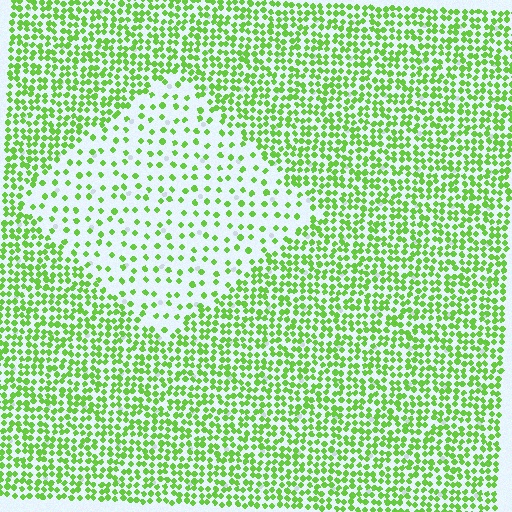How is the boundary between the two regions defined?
The boundary is defined by a change in element density (approximately 2.7x ratio). All elements are the same color, size, and shape.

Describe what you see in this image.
The image contains small lime elements arranged at two different densities. A diamond-shaped region is visible where the elements are less densely packed than the surrounding area.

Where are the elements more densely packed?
The elements are more densely packed outside the diamond boundary.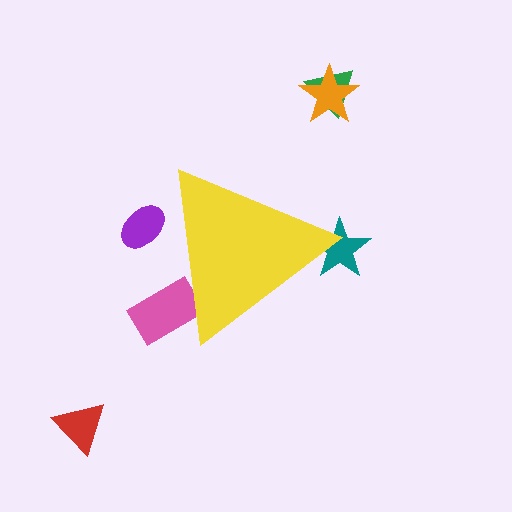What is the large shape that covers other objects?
A yellow triangle.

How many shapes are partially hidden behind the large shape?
3 shapes are partially hidden.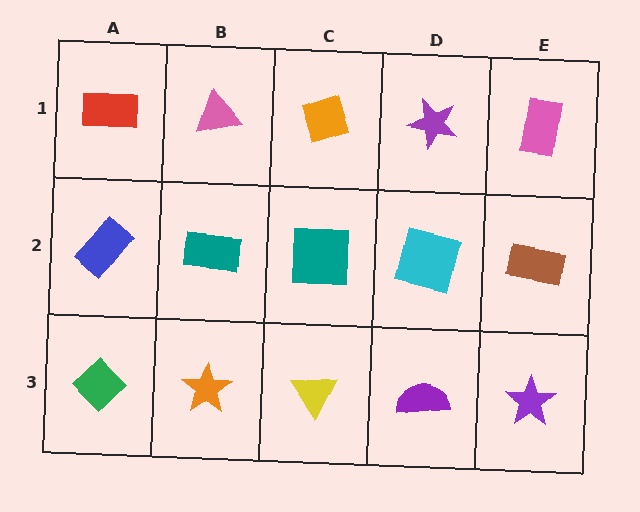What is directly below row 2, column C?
A yellow triangle.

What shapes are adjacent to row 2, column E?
A pink rectangle (row 1, column E), a purple star (row 3, column E), a cyan square (row 2, column D).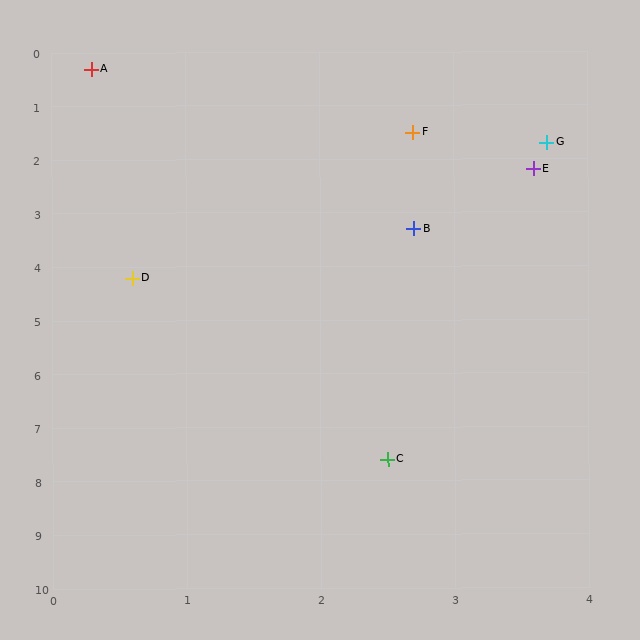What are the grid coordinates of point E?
Point E is at approximately (3.6, 2.2).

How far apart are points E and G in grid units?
Points E and G are about 0.5 grid units apart.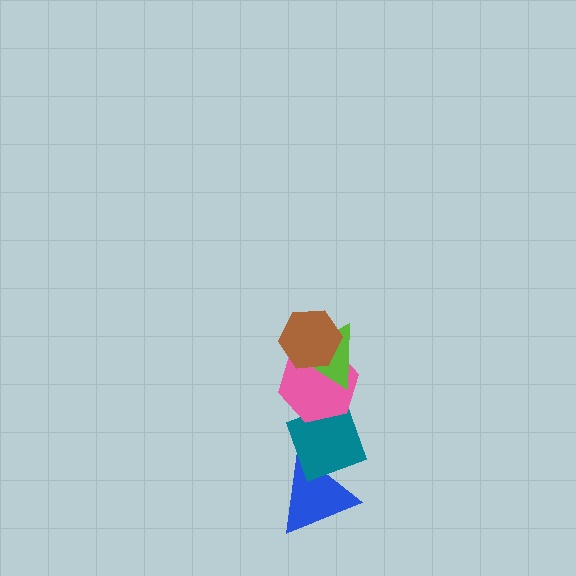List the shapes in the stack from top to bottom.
From top to bottom: the brown hexagon, the lime triangle, the pink hexagon, the teal diamond, the blue triangle.